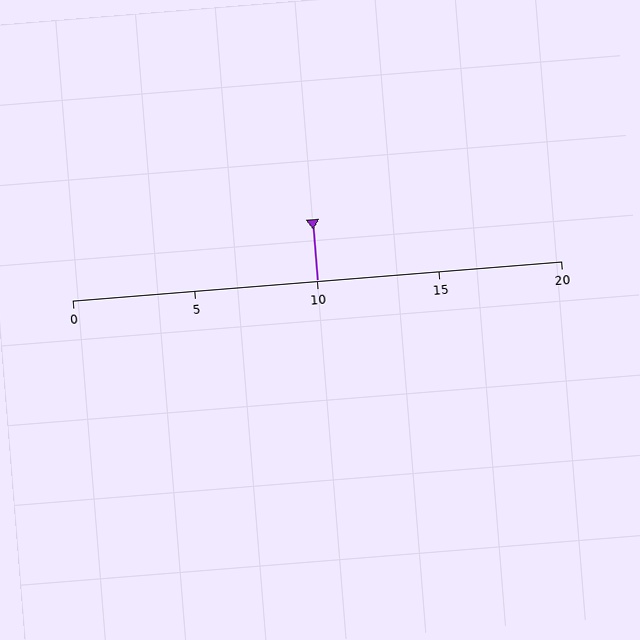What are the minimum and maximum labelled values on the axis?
The axis runs from 0 to 20.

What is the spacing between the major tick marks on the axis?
The major ticks are spaced 5 apart.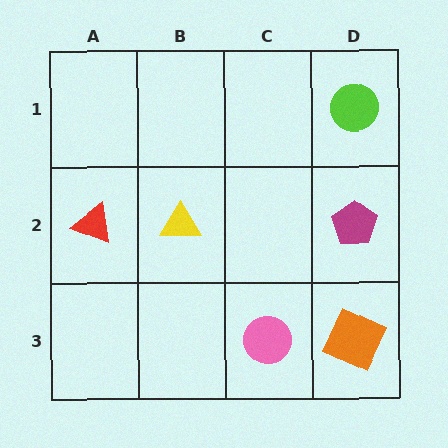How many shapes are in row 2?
3 shapes.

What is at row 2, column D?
A magenta pentagon.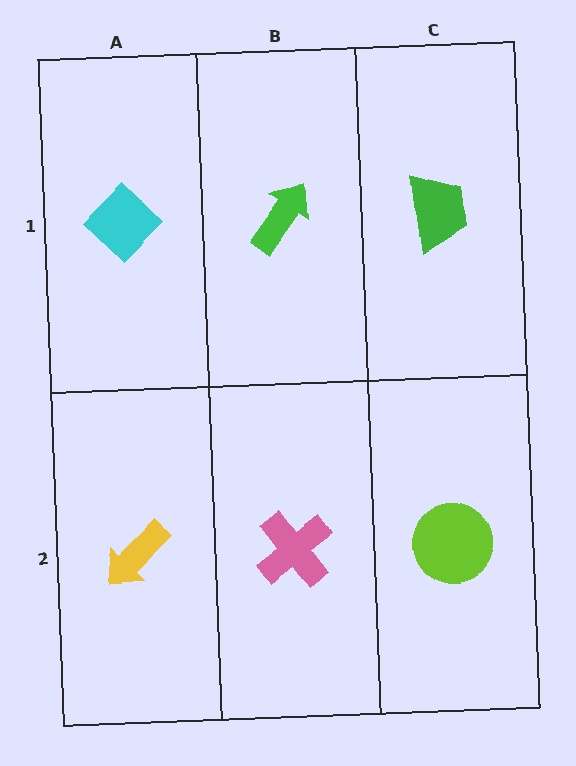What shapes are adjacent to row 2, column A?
A cyan diamond (row 1, column A), a pink cross (row 2, column B).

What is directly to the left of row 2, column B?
A yellow arrow.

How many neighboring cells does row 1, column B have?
3.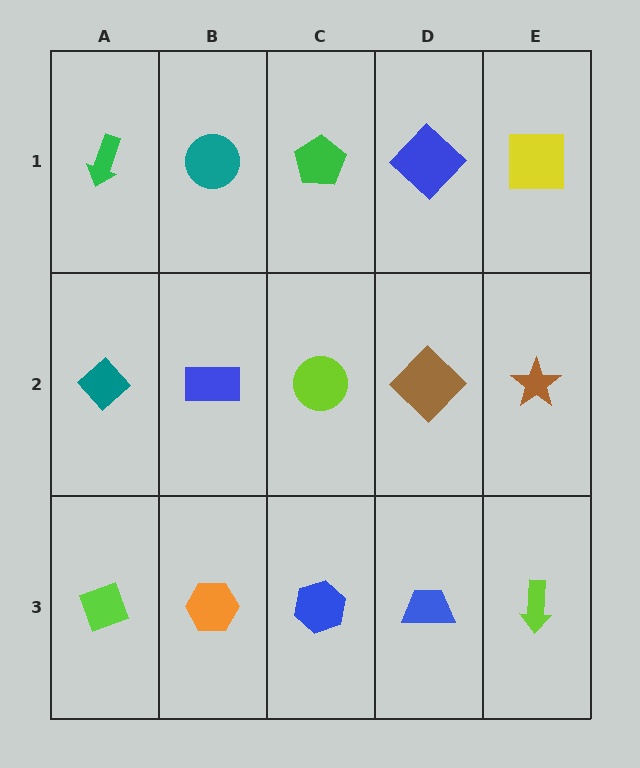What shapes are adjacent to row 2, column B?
A teal circle (row 1, column B), an orange hexagon (row 3, column B), a teal diamond (row 2, column A), a lime circle (row 2, column C).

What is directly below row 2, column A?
A lime diamond.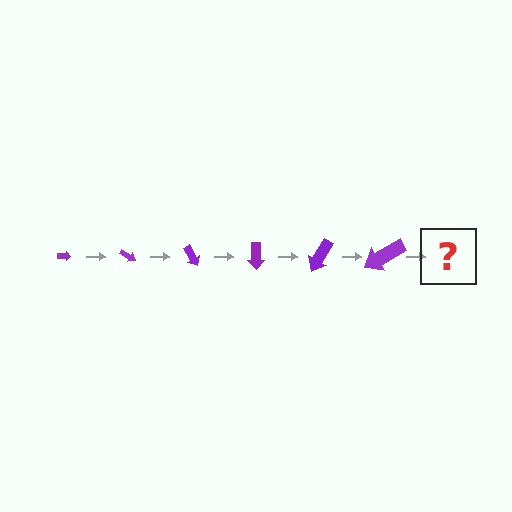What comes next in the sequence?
The next element should be an arrow, larger than the previous one and rotated 180 degrees from the start.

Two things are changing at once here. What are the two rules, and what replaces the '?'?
The two rules are that the arrow grows larger each step and it rotates 30 degrees each step. The '?' should be an arrow, larger than the previous one and rotated 180 degrees from the start.